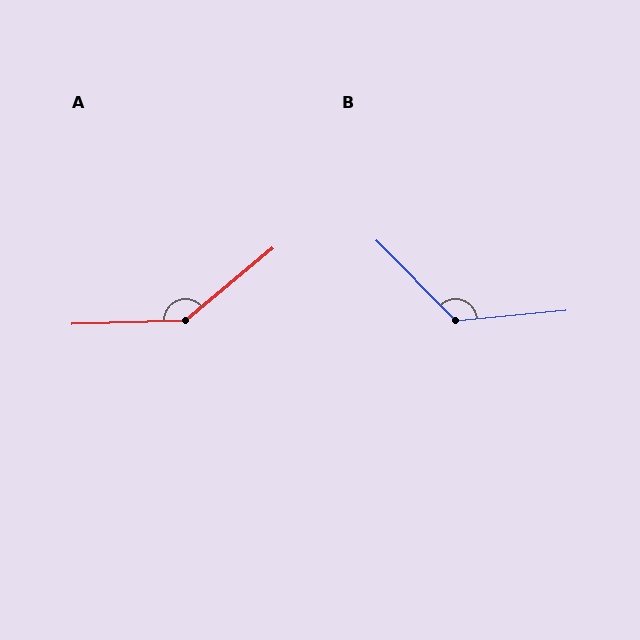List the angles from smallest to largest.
B (129°), A (142°).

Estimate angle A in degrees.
Approximately 142 degrees.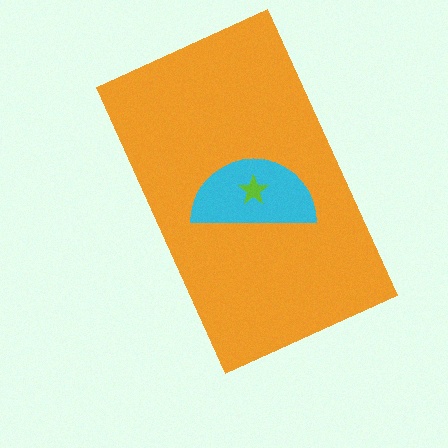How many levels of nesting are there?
3.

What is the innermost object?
The lime star.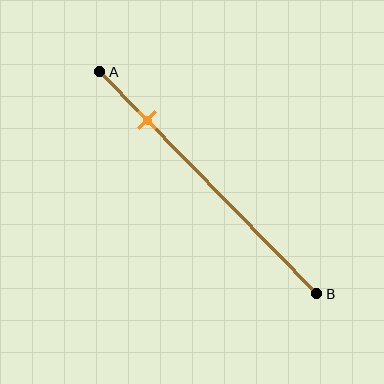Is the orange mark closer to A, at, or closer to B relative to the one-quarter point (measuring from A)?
The orange mark is closer to point A than the one-quarter point of segment AB.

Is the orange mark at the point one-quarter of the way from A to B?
No, the mark is at about 20% from A, not at the 25% one-quarter point.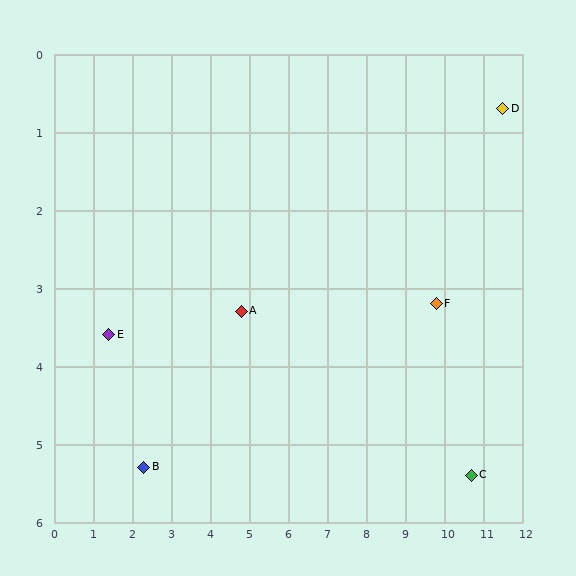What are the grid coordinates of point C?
Point C is at approximately (10.7, 5.4).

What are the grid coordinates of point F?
Point F is at approximately (9.8, 3.2).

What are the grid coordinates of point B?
Point B is at approximately (2.3, 5.3).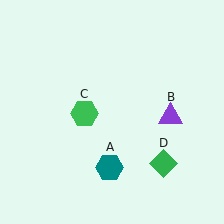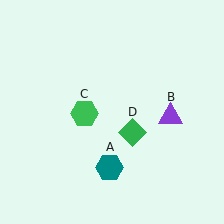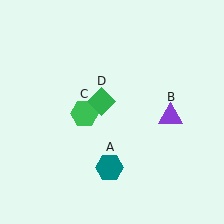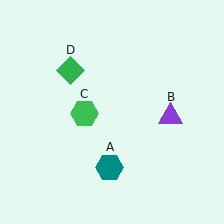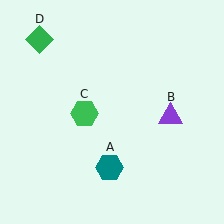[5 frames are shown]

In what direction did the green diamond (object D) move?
The green diamond (object D) moved up and to the left.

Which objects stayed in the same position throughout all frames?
Teal hexagon (object A) and purple triangle (object B) and green hexagon (object C) remained stationary.